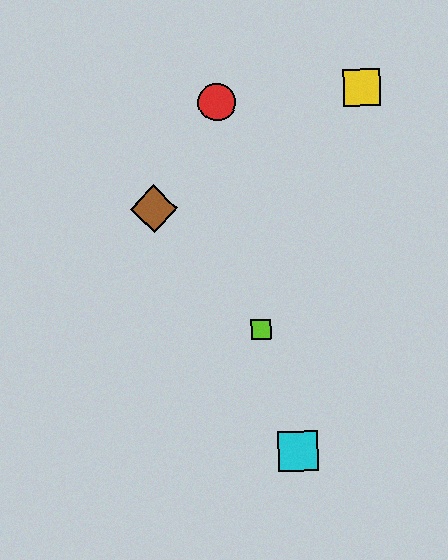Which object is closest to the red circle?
The brown diamond is closest to the red circle.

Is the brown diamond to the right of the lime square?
No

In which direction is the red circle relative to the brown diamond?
The red circle is above the brown diamond.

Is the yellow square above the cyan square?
Yes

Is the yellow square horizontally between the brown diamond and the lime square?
No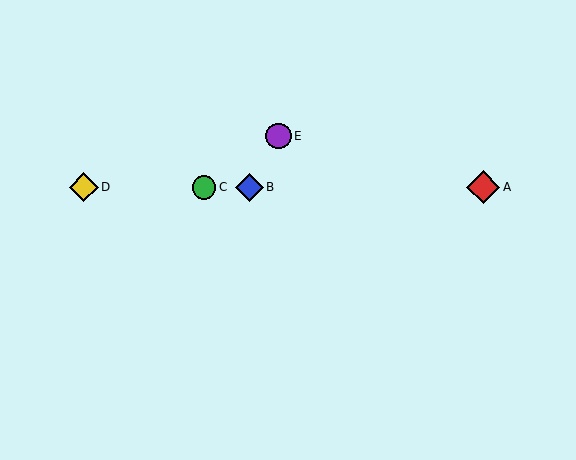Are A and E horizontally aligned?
No, A is at y≈187 and E is at y≈136.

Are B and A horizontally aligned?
Yes, both are at y≈187.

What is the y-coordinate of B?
Object B is at y≈187.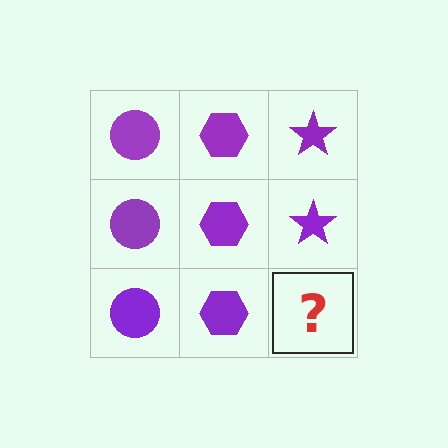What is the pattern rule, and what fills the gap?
The rule is that each column has a consistent shape. The gap should be filled with a purple star.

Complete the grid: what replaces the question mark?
The question mark should be replaced with a purple star.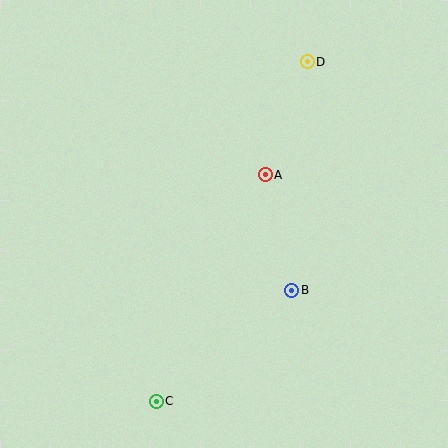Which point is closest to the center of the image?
Point A at (265, 175) is closest to the center.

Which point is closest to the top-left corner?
Point D is closest to the top-left corner.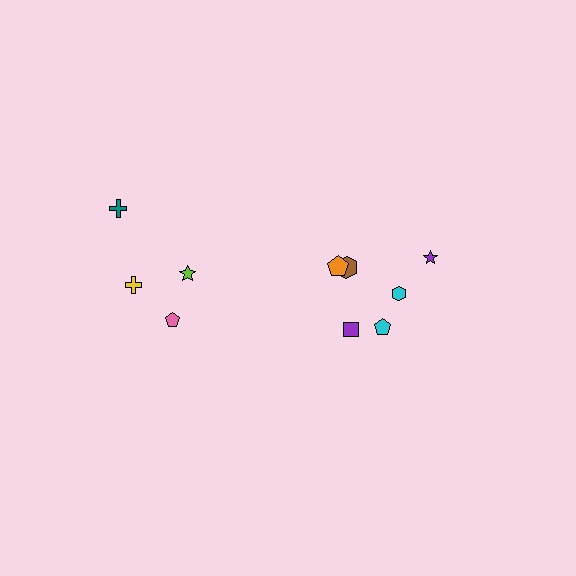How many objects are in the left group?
There are 4 objects.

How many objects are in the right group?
There are 6 objects.